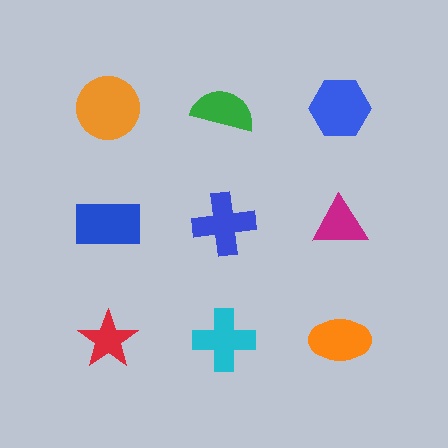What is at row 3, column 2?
A cyan cross.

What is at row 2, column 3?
A magenta triangle.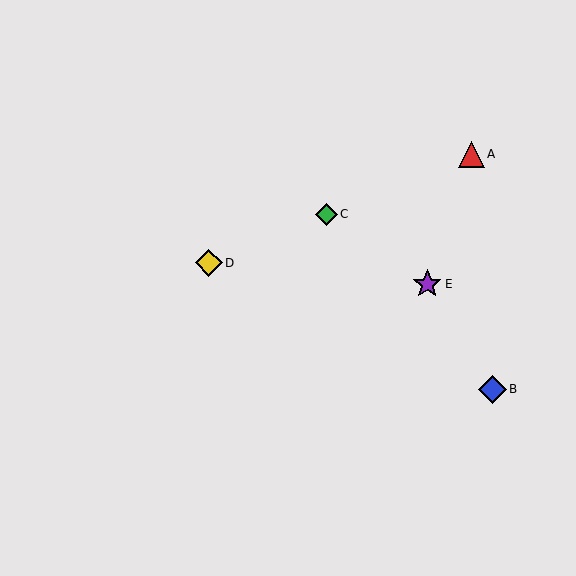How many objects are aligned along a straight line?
3 objects (A, C, D) are aligned along a straight line.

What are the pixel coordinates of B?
Object B is at (492, 389).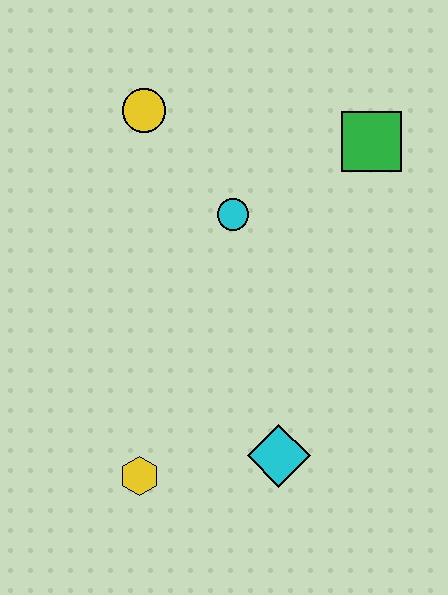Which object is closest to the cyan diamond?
The yellow hexagon is closest to the cyan diamond.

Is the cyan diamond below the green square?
Yes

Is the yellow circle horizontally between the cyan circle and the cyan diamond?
No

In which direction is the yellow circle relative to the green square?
The yellow circle is to the left of the green square.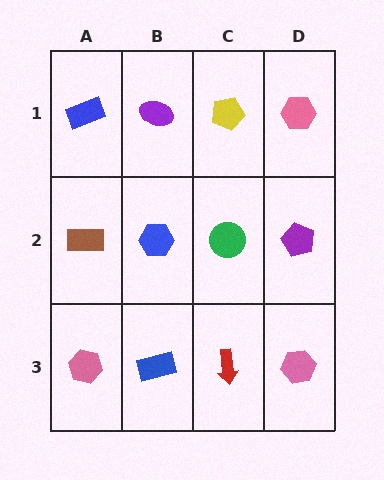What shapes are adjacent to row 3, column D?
A purple pentagon (row 2, column D), a red arrow (row 3, column C).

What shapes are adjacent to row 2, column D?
A pink hexagon (row 1, column D), a pink hexagon (row 3, column D), a green circle (row 2, column C).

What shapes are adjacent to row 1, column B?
A blue hexagon (row 2, column B), a blue rectangle (row 1, column A), a yellow pentagon (row 1, column C).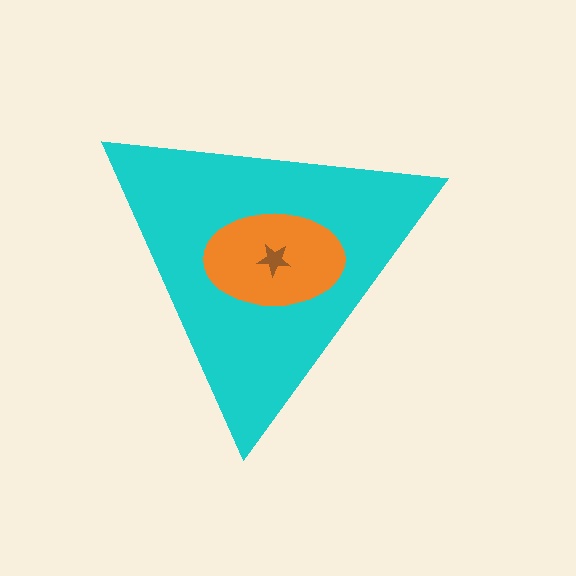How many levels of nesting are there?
3.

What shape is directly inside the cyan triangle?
The orange ellipse.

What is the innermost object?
The brown star.